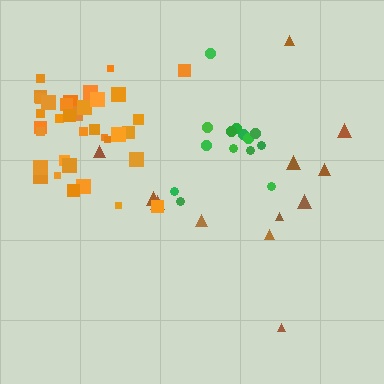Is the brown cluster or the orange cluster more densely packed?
Orange.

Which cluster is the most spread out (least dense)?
Brown.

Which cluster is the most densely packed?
Orange.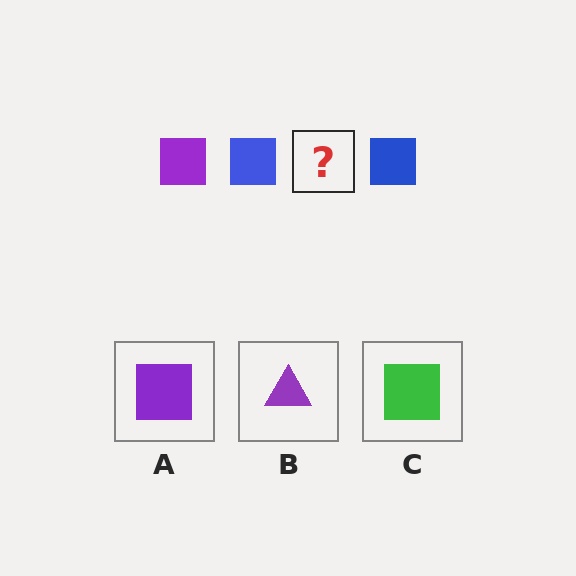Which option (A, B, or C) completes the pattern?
A.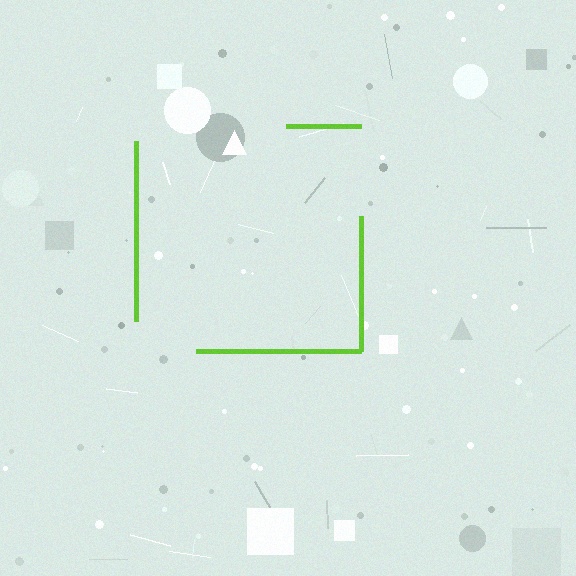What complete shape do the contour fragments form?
The contour fragments form a square.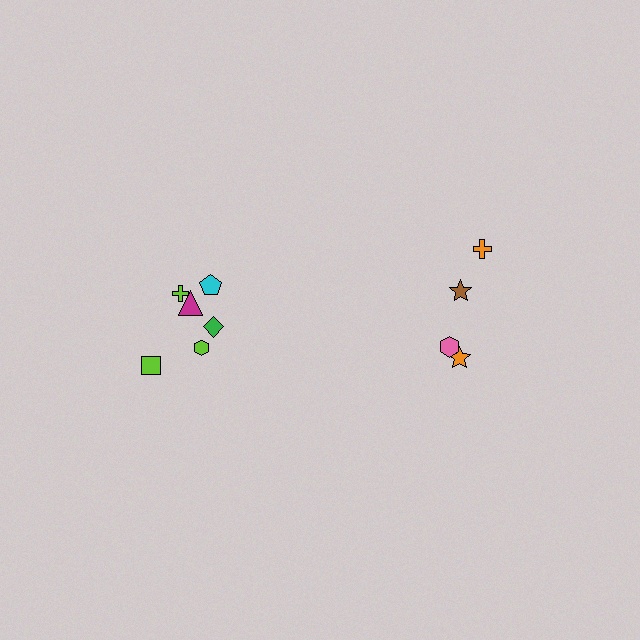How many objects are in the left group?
There are 6 objects.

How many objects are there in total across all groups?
There are 10 objects.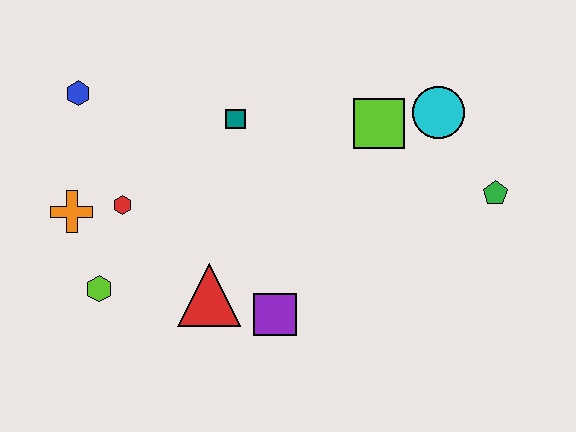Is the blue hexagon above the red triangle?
Yes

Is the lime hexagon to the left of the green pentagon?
Yes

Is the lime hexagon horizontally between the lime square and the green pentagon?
No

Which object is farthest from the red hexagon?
The green pentagon is farthest from the red hexagon.